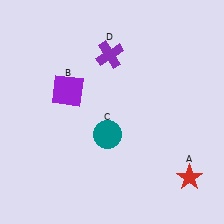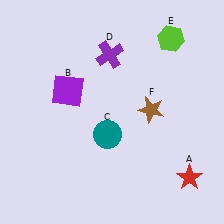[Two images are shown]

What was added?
A lime hexagon (E), a brown star (F) were added in Image 2.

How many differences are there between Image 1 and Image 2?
There are 2 differences between the two images.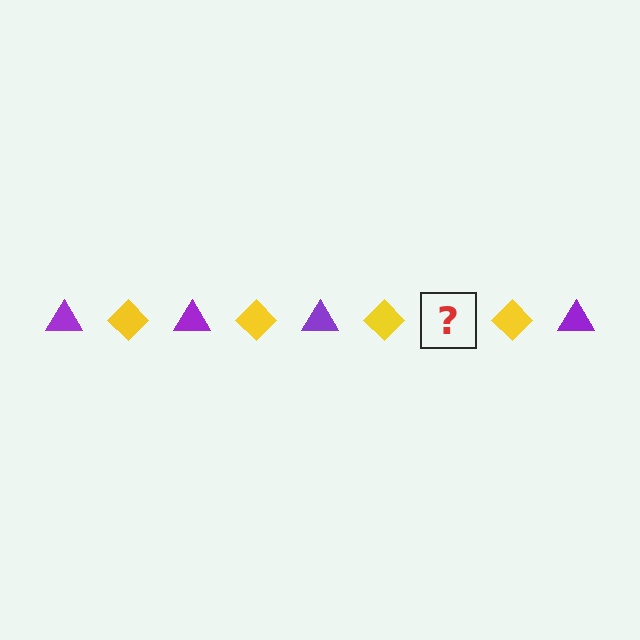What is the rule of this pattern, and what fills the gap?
The rule is that the pattern alternates between purple triangle and yellow diamond. The gap should be filled with a purple triangle.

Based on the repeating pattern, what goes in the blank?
The blank should be a purple triangle.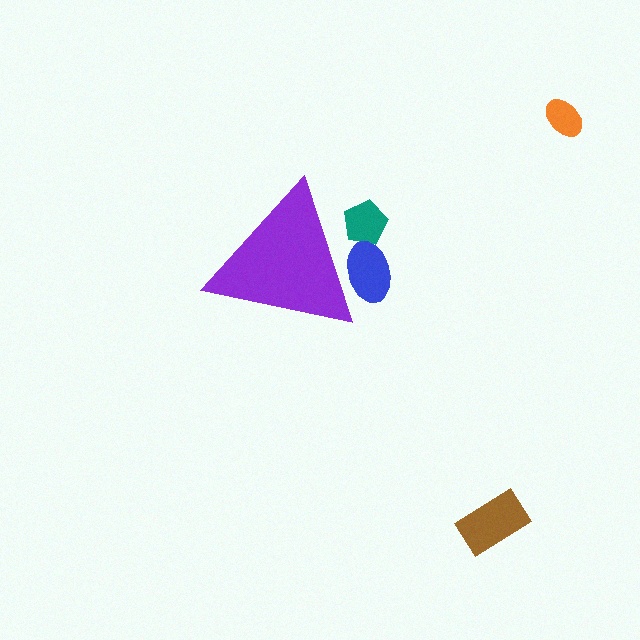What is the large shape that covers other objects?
A purple triangle.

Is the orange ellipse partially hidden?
No, the orange ellipse is fully visible.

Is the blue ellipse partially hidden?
Yes, the blue ellipse is partially hidden behind the purple triangle.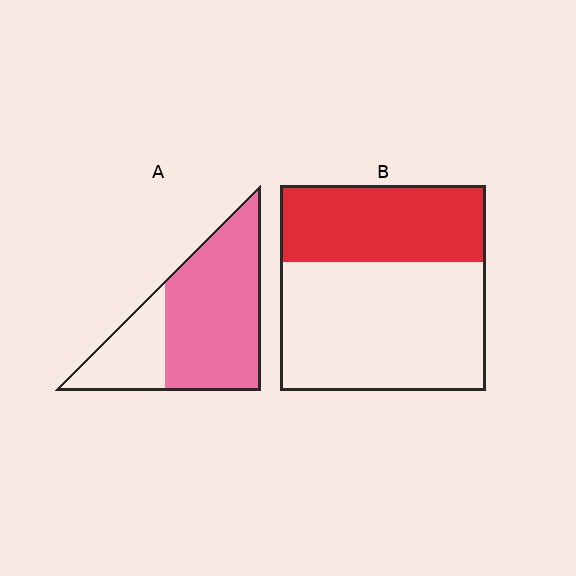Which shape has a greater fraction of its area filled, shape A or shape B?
Shape A.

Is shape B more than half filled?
No.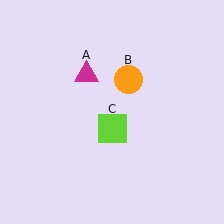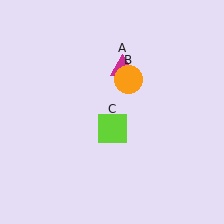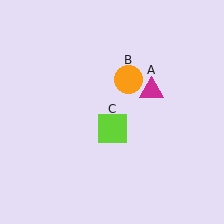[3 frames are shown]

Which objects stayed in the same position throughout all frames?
Orange circle (object B) and lime square (object C) remained stationary.